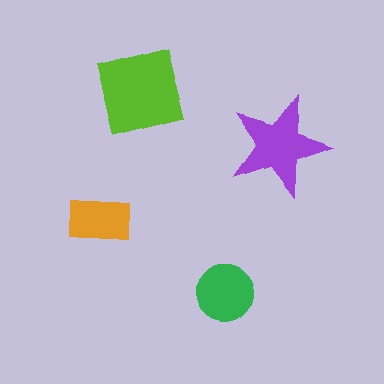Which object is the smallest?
The orange rectangle.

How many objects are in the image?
There are 4 objects in the image.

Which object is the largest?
The lime square.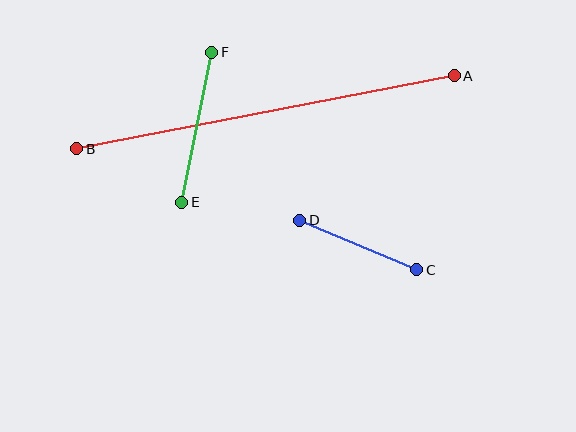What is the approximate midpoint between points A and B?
The midpoint is at approximately (266, 112) pixels.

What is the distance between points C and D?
The distance is approximately 127 pixels.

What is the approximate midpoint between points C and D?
The midpoint is at approximately (358, 245) pixels.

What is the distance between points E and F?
The distance is approximately 153 pixels.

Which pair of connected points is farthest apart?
Points A and B are farthest apart.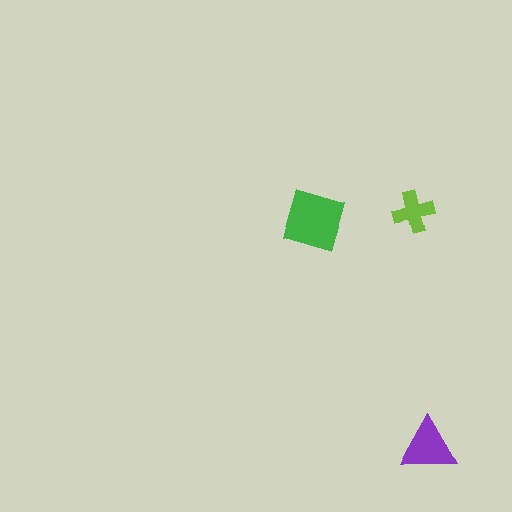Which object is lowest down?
The purple triangle is bottommost.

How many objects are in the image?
There are 3 objects in the image.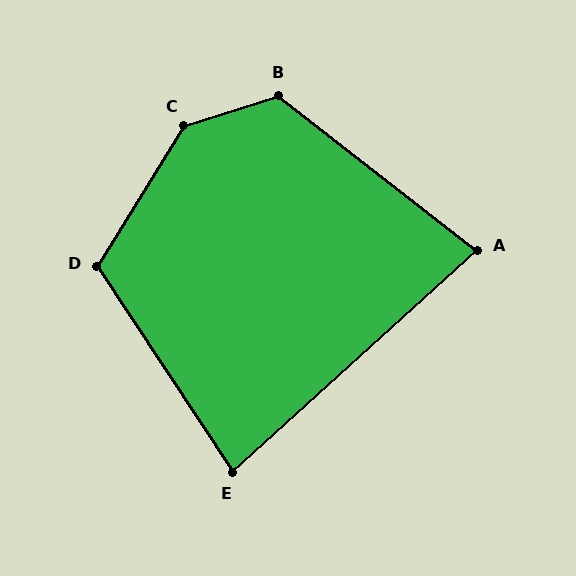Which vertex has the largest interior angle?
C, at approximately 140 degrees.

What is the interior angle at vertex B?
Approximately 124 degrees (obtuse).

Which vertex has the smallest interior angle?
A, at approximately 80 degrees.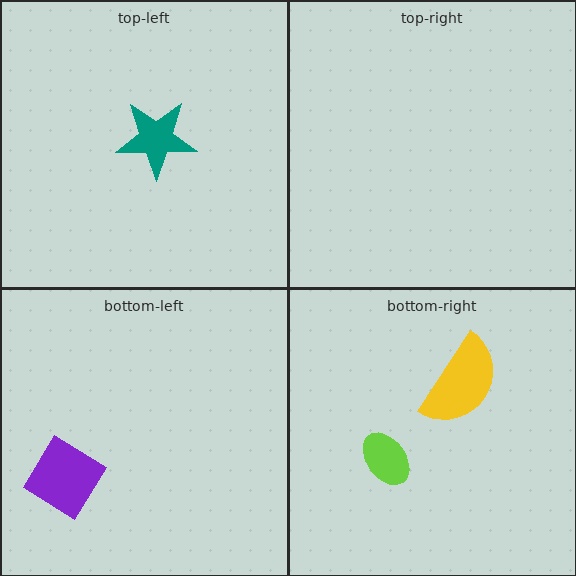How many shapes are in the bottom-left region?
1.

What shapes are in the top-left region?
The teal star.